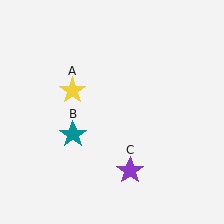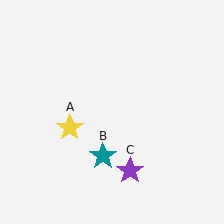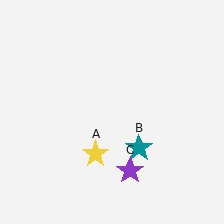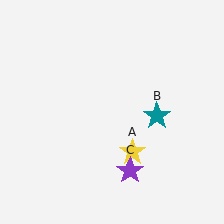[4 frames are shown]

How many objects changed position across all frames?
2 objects changed position: yellow star (object A), teal star (object B).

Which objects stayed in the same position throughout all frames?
Purple star (object C) remained stationary.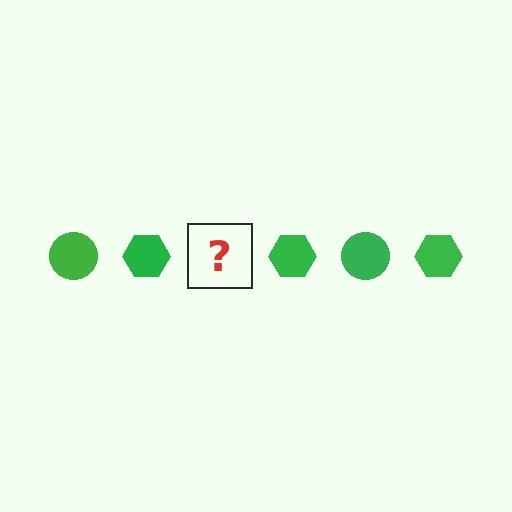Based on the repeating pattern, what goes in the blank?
The blank should be a green circle.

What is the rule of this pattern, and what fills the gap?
The rule is that the pattern cycles through circle, hexagon shapes in green. The gap should be filled with a green circle.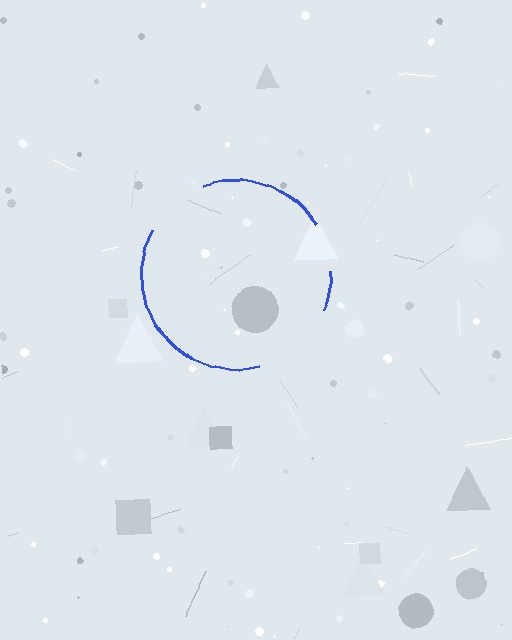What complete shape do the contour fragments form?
The contour fragments form a circle.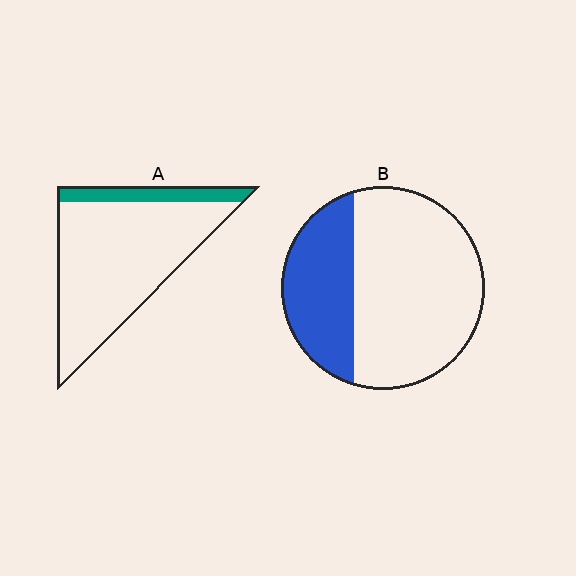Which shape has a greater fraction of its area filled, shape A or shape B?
Shape B.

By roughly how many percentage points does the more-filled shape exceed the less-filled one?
By roughly 15 percentage points (B over A).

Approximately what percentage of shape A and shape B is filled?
A is approximately 15% and B is approximately 30%.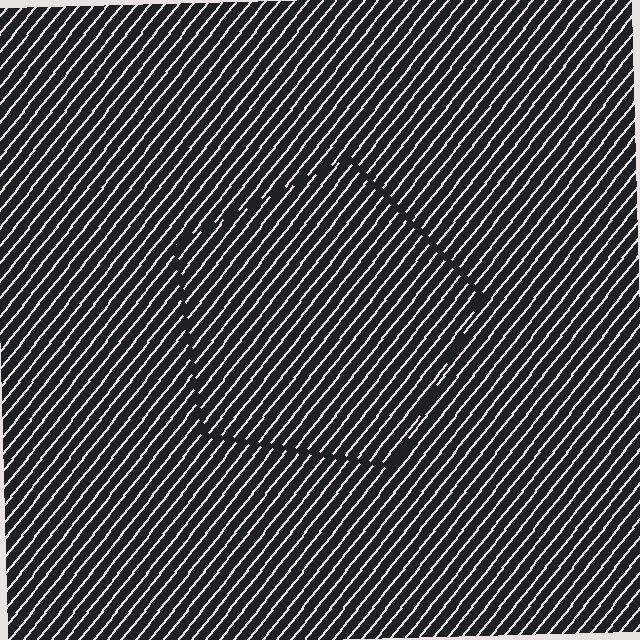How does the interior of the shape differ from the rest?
The interior of the shape contains the same grating, shifted by half a period — the contour is defined by the phase discontinuity where line-ends from the inner and outer gratings abut.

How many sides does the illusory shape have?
5 sides — the line-ends trace a pentagon.